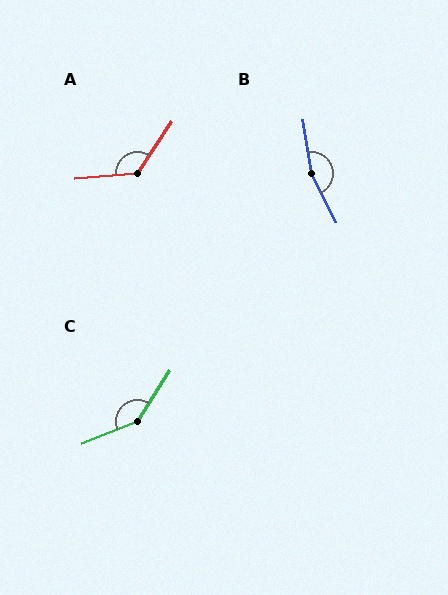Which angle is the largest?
B, at approximately 162 degrees.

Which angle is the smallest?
A, at approximately 127 degrees.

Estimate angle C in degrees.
Approximately 144 degrees.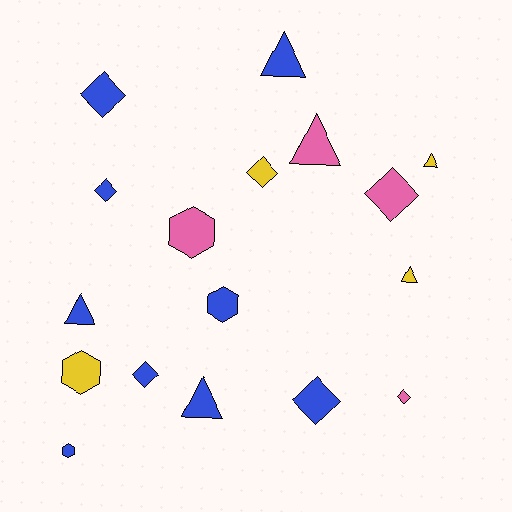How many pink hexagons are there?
There is 1 pink hexagon.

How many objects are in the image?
There are 17 objects.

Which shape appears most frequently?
Diamond, with 7 objects.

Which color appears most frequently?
Blue, with 9 objects.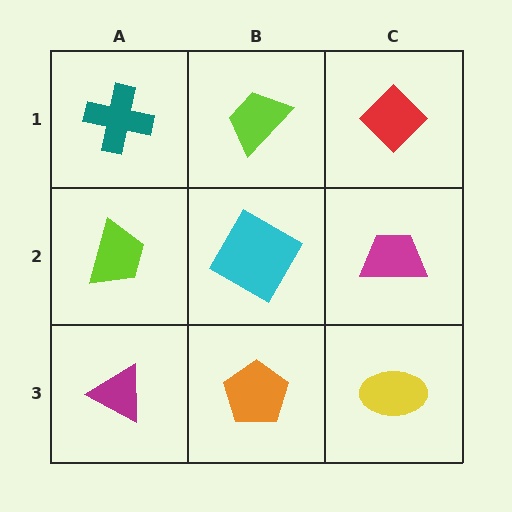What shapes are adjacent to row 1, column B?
A cyan square (row 2, column B), a teal cross (row 1, column A), a red diamond (row 1, column C).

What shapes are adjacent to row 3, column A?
A lime trapezoid (row 2, column A), an orange pentagon (row 3, column B).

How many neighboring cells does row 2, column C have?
3.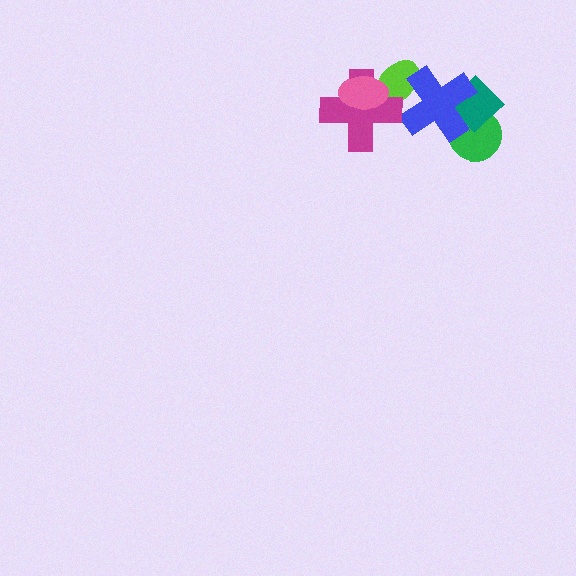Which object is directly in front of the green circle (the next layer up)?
The teal diamond is directly in front of the green circle.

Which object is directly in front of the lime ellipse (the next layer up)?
The blue cross is directly in front of the lime ellipse.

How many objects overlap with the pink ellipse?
2 objects overlap with the pink ellipse.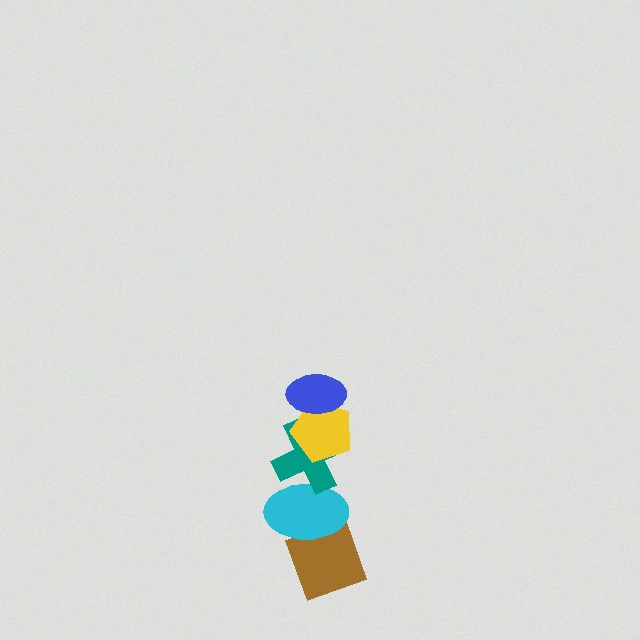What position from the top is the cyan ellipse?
The cyan ellipse is 4th from the top.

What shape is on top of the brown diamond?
The cyan ellipse is on top of the brown diamond.